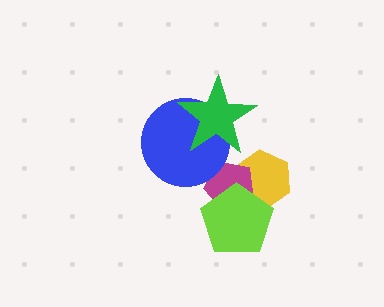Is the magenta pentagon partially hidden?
Yes, it is partially covered by another shape.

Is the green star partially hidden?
No, no other shape covers it.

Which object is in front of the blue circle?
The green star is in front of the blue circle.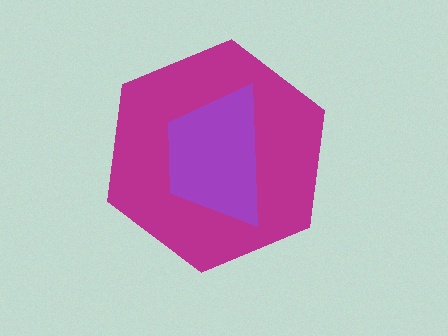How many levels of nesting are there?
2.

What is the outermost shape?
The magenta hexagon.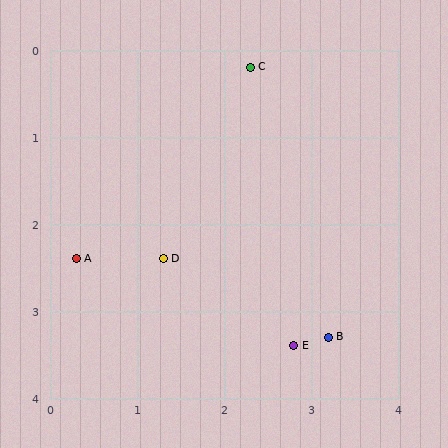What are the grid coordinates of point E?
Point E is at approximately (2.8, 3.4).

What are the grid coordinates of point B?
Point B is at approximately (3.2, 3.3).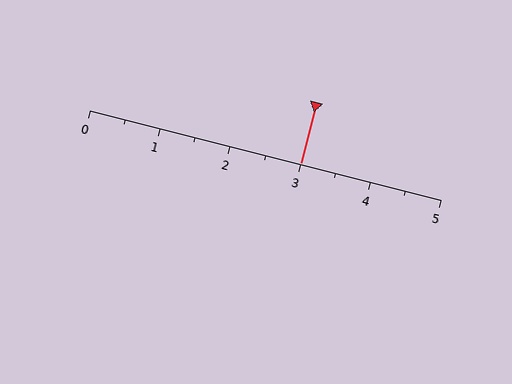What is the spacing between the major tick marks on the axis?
The major ticks are spaced 1 apart.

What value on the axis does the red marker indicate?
The marker indicates approximately 3.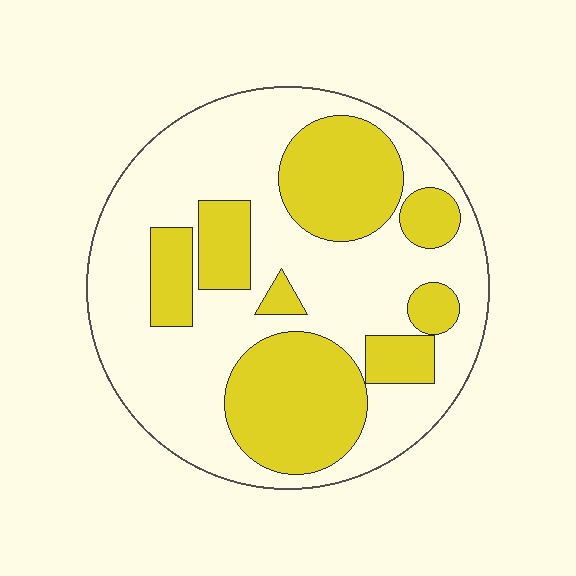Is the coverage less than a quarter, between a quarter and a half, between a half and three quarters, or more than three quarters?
Between a quarter and a half.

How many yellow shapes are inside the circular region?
8.